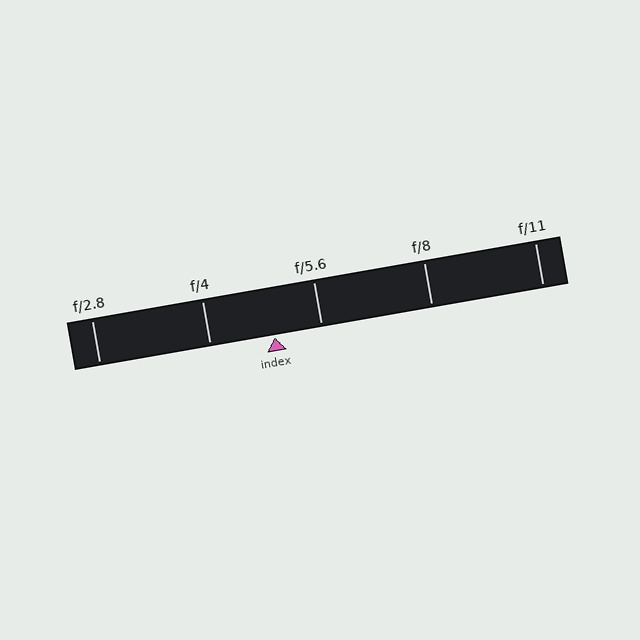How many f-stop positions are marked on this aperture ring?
There are 5 f-stop positions marked.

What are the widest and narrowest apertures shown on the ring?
The widest aperture shown is f/2.8 and the narrowest is f/11.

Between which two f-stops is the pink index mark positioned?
The index mark is between f/4 and f/5.6.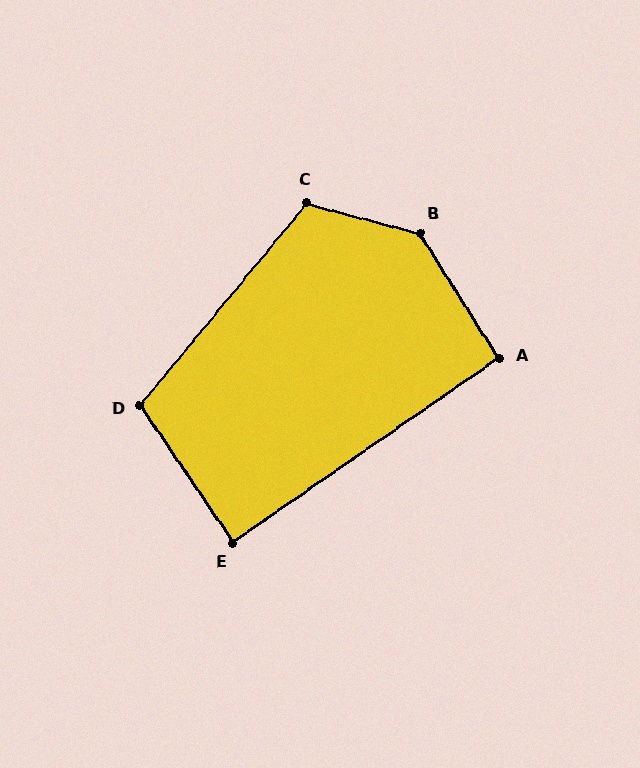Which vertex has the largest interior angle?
B, at approximately 137 degrees.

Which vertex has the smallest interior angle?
E, at approximately 90 degrees.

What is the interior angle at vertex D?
Approximately 106 degrees (obtuse).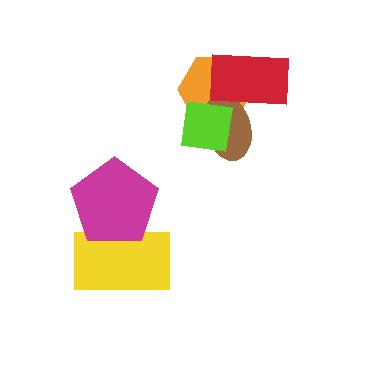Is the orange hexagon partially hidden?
Yes, it is partially covered by another shape.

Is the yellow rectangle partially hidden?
Yes, it is partially covered by another shape.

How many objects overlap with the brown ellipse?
3 objects overlap with the brown ellipse.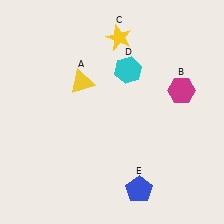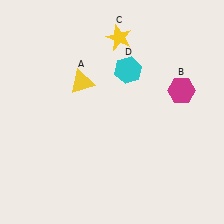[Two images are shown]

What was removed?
The blue pentagon (E) was removed in Image 2.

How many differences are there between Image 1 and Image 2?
There is 1 difference between the two images.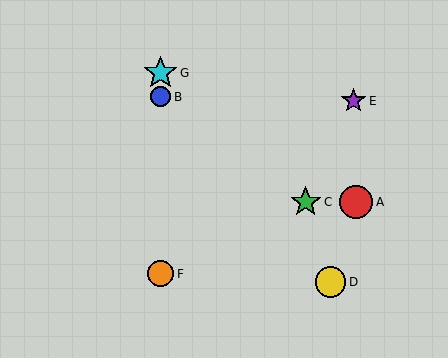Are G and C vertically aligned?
No, G is at x≈161 and C is at x≈306.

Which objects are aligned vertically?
Objects B, F, G are aligned vertically.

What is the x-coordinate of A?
Object A is at x≈356.